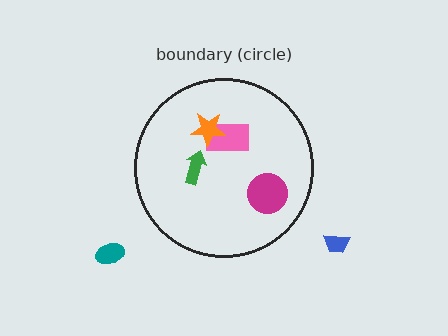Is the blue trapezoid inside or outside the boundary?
Outside.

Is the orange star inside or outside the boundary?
Inside.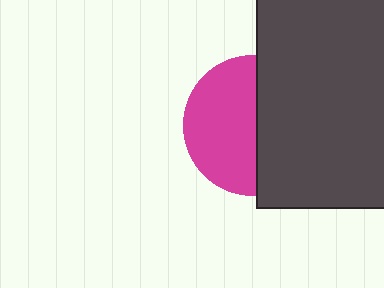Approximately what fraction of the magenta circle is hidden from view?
Roughly 48% of the magenta circle is hidden behind the dark gray rectangle.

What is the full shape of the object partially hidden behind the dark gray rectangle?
The partially hidden object is a magenta circle.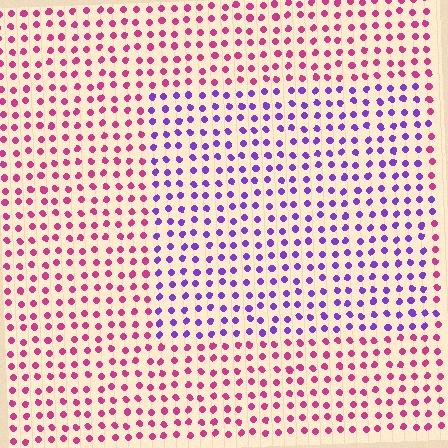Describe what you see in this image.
The image is filled with small magenta elements in a uniform arrangement. A rectangle-shaped region is visible where the elements are tinted to a slightly different hue, forming a subtle color boundary.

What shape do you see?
I see a rectangle.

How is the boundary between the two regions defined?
The boundary is defined purely by a slight shift in hue (about 57 degrees). Spacing, size, and orientation are identical on both sides.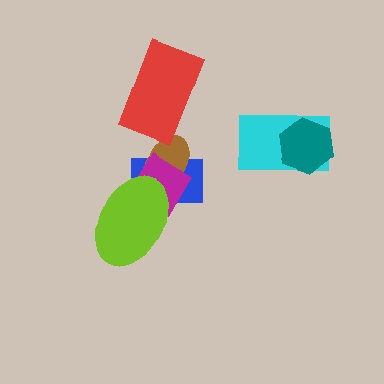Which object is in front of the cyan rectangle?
The teal hexagon is in front of the cyan rectangle.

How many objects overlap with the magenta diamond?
3 objects overlap with the magenta diamond.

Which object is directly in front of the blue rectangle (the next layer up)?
The brown ellipse is directly in front of the blue rectangle.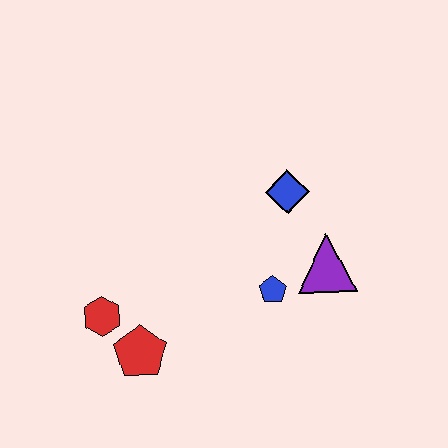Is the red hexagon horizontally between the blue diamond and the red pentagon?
No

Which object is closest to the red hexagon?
The red pentagon is closest to the red hexagon.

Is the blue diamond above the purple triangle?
Yes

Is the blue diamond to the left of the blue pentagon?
No